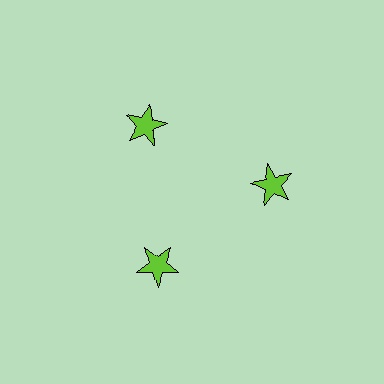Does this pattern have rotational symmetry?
Yes, this pattern has 3-fold rotational symmetry. It looks the same after rotating 120 degrees around the center.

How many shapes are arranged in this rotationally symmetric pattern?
There are 3 shapes, arranged in 3 groups of 1.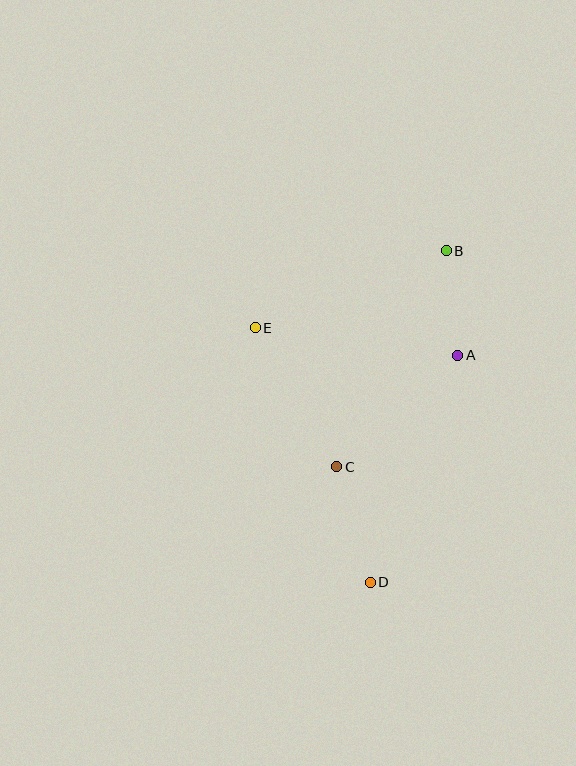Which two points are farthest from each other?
Points B and D are farthest from each other.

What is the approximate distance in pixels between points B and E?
The distance between B and E is approximately 206 pixels.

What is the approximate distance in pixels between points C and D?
The distance between C and D is approximately 120 pixels.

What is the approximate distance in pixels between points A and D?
The distance between A and D is approximately 243 pixels.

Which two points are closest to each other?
Points A and B are closest to each other.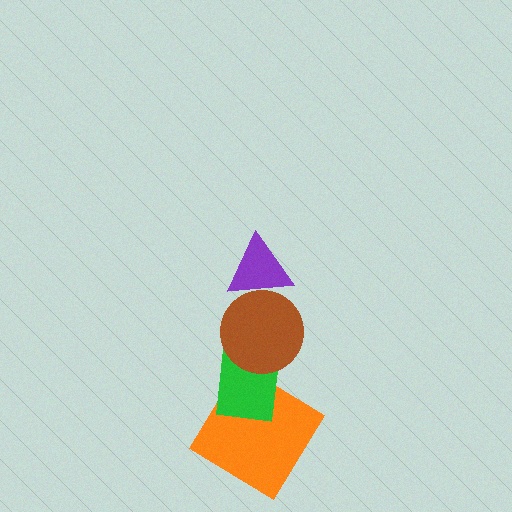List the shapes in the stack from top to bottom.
From top to bottom: the purple triangle, the brown circle, the green rectangle, the orange diamond.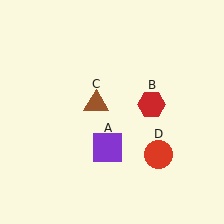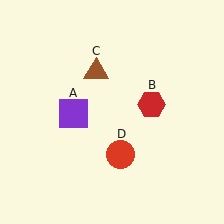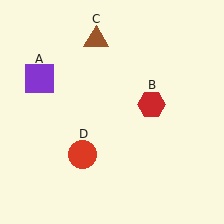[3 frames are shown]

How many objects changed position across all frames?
3 objects changed position: purple square (object A), brown triangle (object C), red circle (object D).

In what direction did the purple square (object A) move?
The purple square (object A) moved up and to the left.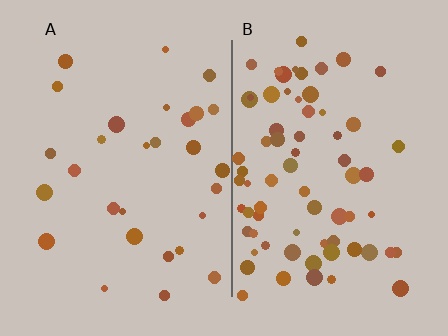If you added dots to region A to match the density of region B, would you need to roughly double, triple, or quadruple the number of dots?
Approximately double.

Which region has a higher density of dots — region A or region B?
B (the right).